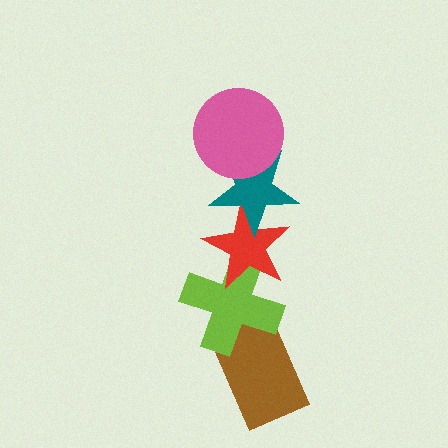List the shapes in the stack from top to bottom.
From top to bottom: the pink circle, the teal star, the red star, the lime cross, the brown rectangle.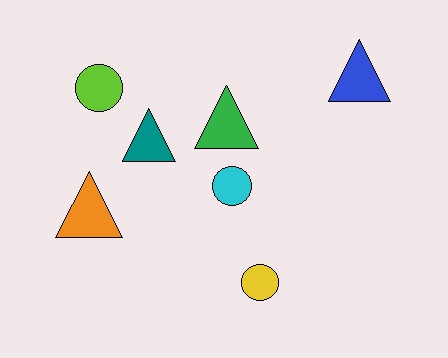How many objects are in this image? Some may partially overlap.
There are 7 objects.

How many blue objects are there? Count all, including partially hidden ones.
There is 1 blue object.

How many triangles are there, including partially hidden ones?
There are 4 triangles.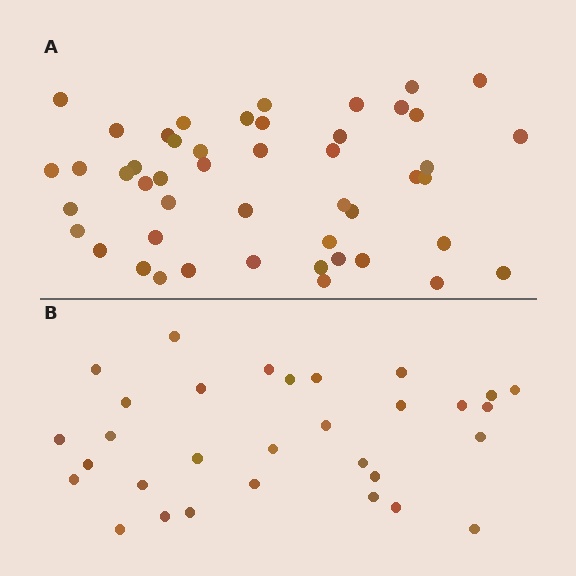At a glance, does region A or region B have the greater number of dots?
Region A (the top region) has more dots.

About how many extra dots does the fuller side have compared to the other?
Region A has approximately 15 more dots than region B.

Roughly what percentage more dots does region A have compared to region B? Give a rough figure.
About 55% more.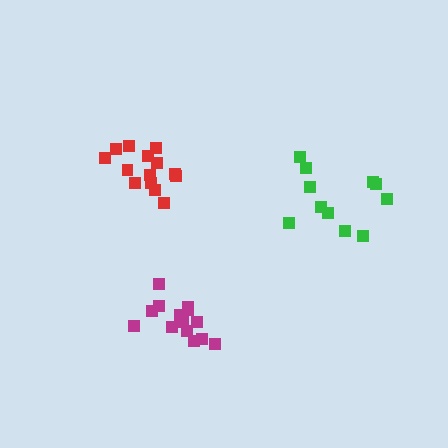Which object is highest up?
The red cluster is topmost.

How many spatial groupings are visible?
There are 3 spatial groupings.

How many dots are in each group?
Group 1: 14 dots, Group 2: 14 dots, Group 3: 11 dots (39 total).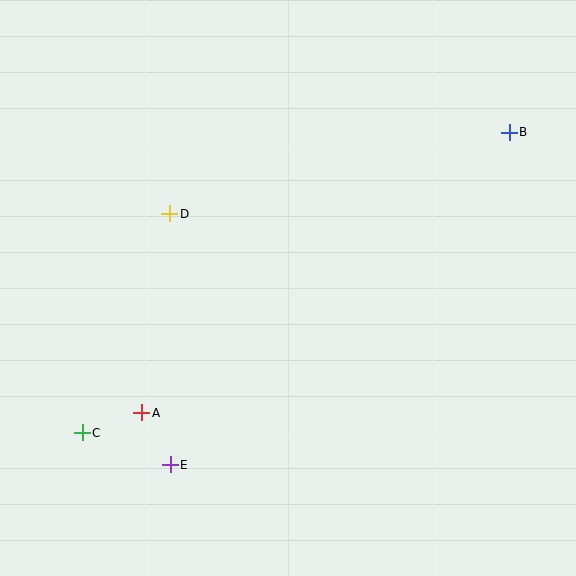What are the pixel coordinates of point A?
Point A is at (142, 413).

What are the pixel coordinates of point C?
Point C is at (82, 433).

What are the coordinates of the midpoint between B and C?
The midpoint between B and C is at (296, 283).